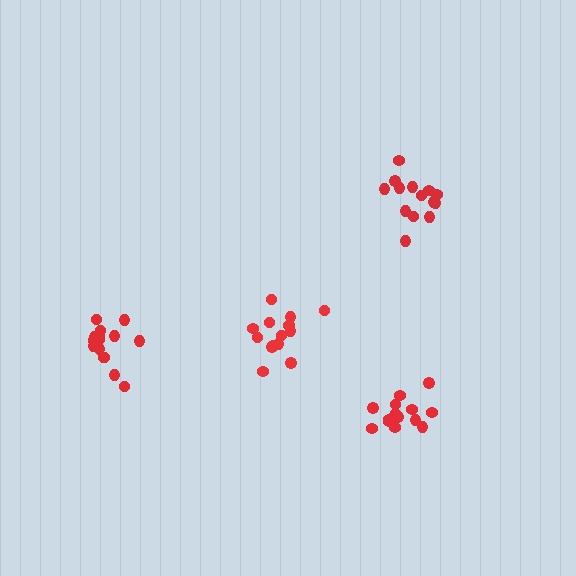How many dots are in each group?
Group 1: 14 dots, Group 2: 14 dots, Group 3: 15 dots, Group 4: 15 dots (58 total).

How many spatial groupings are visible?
There are 4 spatial groupings.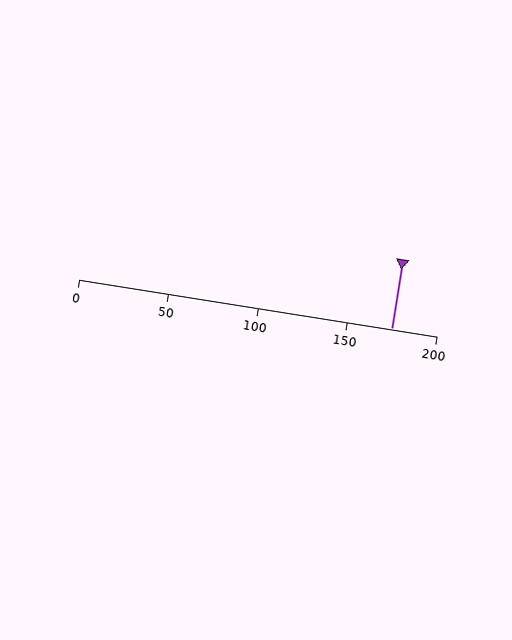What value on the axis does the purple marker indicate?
The marker indicates approximately 175.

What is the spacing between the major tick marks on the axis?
The major ticks are spaced 50 apart.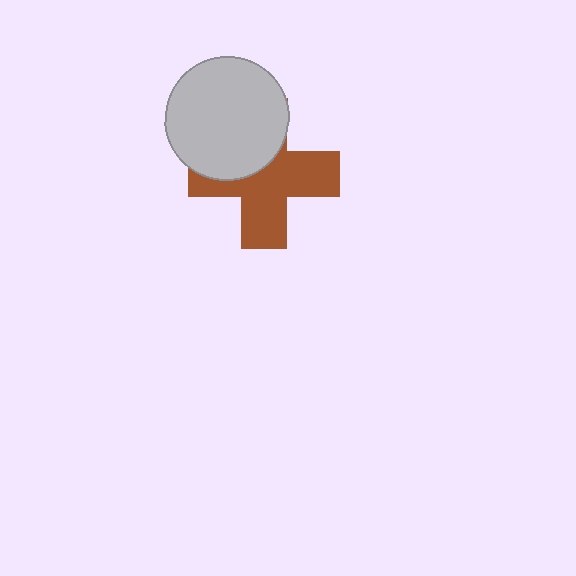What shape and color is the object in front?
The object in front is a light gray circle.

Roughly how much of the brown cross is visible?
About half of it is visible (roughly 62%).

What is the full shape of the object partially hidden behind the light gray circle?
The partially hidden object is a brown cross.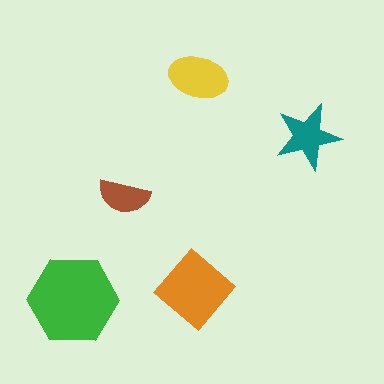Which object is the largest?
The green hexagon.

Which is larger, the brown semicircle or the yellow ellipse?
The yellow ellipse.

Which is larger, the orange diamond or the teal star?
The orange diamond.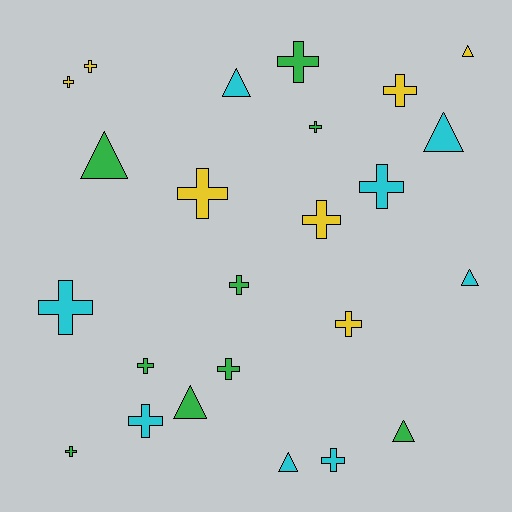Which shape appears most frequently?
Cross, with 16 objects.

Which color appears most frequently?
Green, with 9 objects.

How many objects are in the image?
There are 24 objects.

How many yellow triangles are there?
There is 1 yellow triangle.